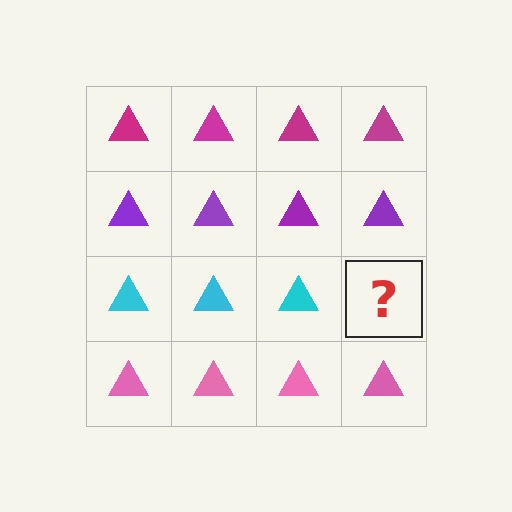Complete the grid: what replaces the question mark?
The question mark should be replaced with a cyan triangle.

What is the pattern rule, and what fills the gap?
The rule is that each row has a consistent color. The gap should be filled with a cyan triangle.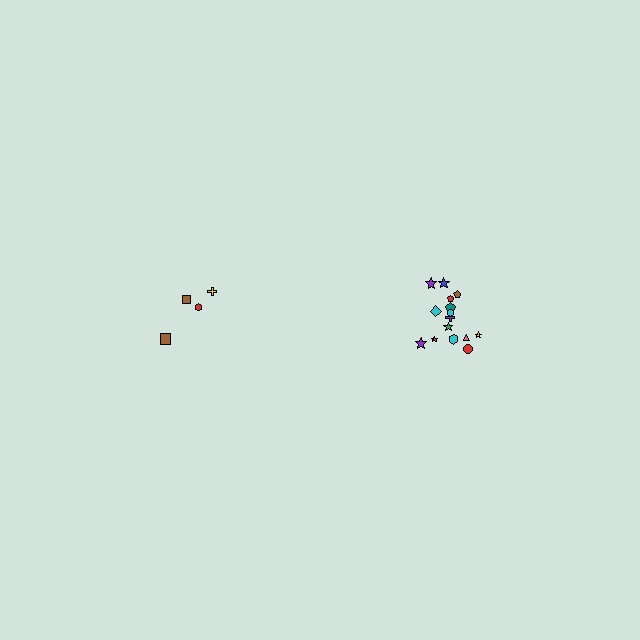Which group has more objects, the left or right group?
The right group.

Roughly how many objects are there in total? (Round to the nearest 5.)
Roughly 20 objects in total.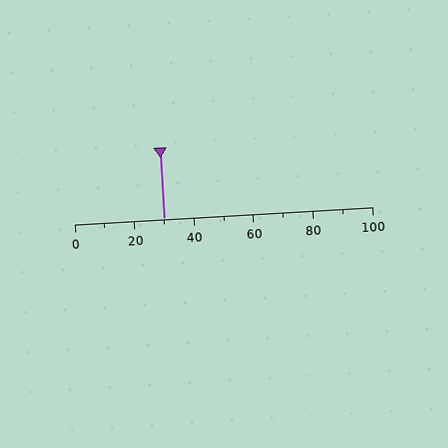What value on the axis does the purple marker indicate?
The marker indicates approximately 30.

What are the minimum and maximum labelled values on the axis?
The axis runs from 0 to 100.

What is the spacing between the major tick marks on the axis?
The major ticks are spaced 20 apart.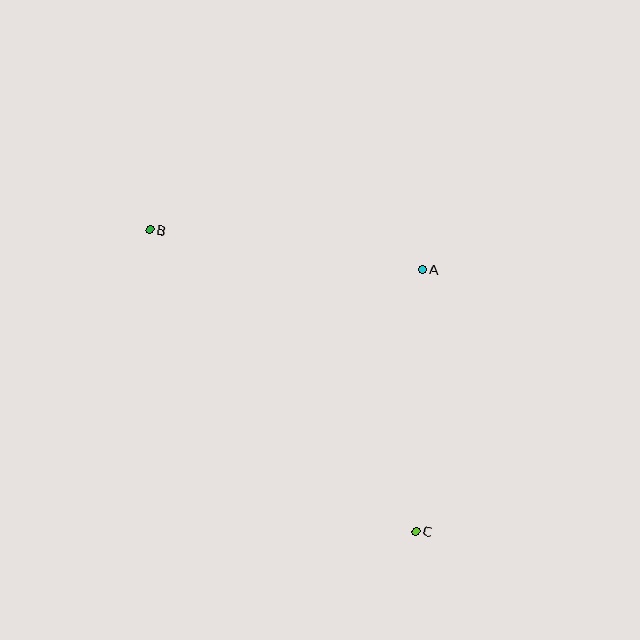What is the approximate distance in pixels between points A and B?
The distance between A and B is approximately 276 pixels.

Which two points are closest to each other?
Points A and C are closest to each other.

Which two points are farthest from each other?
Points B and C are farthest from each other.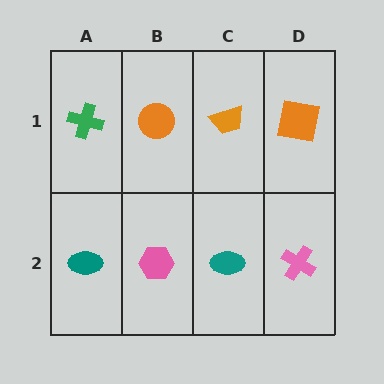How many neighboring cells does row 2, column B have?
3.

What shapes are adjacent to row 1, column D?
A pink cross (row 2, column D), an orange trapezoid (row 1, column C).